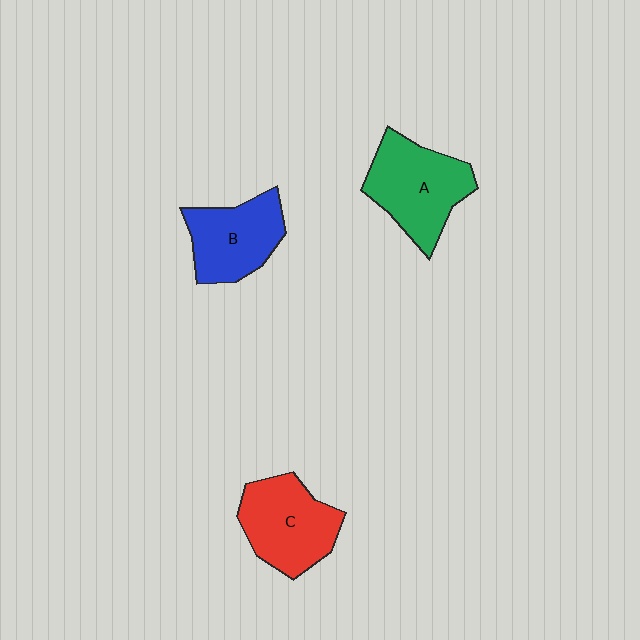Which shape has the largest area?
Shape A (green).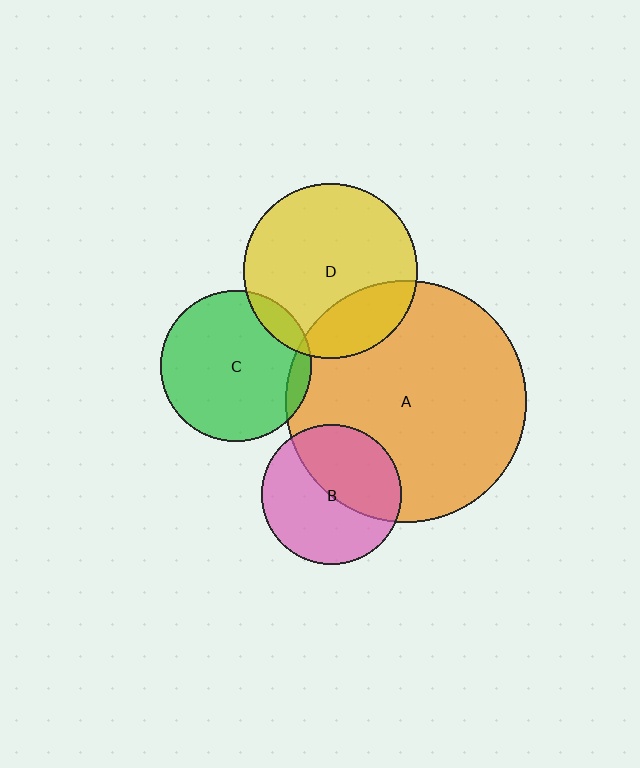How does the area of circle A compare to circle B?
Approximately 3.0 times.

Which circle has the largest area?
Circle A (orange).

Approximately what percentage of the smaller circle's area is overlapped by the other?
Approximately 10%.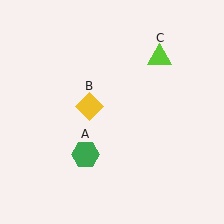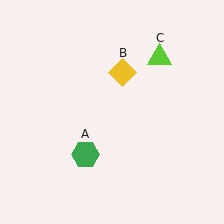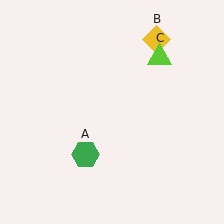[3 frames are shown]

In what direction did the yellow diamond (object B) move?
The yellow diamond (object B) moved up and to the right.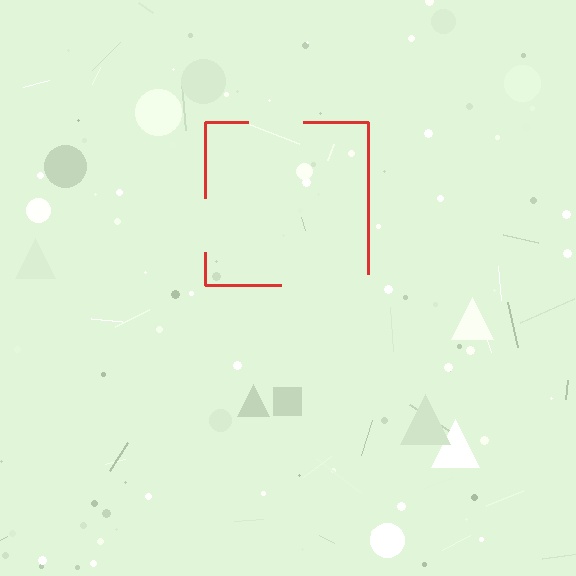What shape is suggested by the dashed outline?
The dashed outline suggests a square.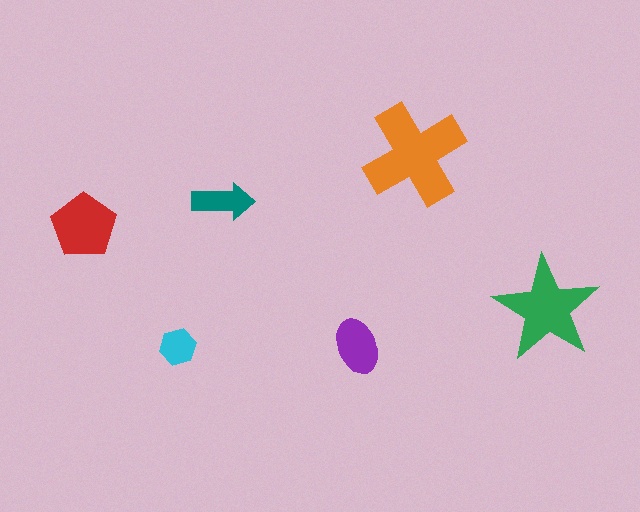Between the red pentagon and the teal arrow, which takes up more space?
The red pentagon.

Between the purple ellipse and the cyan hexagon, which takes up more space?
The purple ellipse.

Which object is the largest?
The orange cross.